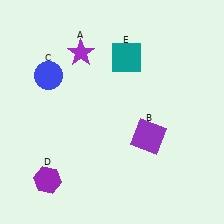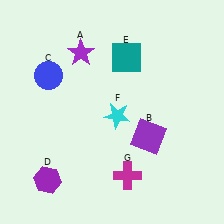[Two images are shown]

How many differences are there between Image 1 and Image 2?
There are 2 differences between the two images.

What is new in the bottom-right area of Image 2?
A magenta cross (G) was added in the bottom-right area of Image 2.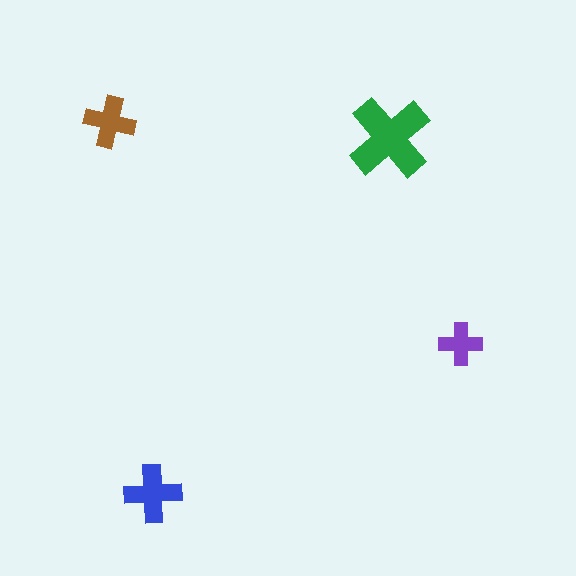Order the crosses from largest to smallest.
the green one, the blue one, the brown one, the purple one.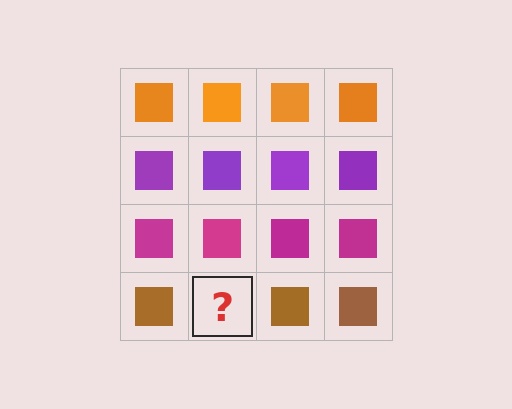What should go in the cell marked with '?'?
The missing cell should contain a brown square.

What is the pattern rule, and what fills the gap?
The rule is that each row has a consistent color. The gap should be filled with a brown square.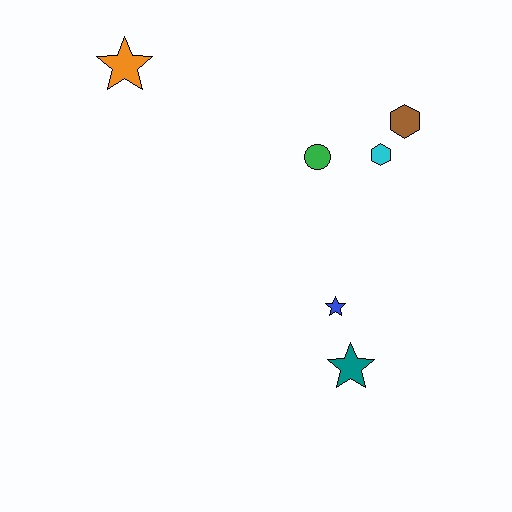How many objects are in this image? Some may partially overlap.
There are 6 objects.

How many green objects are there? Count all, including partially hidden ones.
There is 1 green object.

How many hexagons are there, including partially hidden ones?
There are 2 hexagons.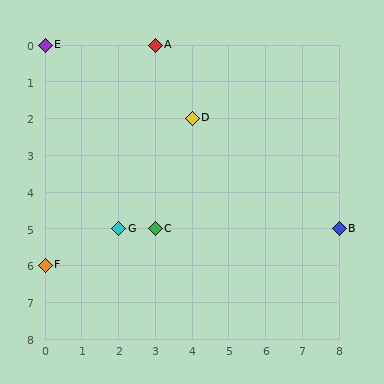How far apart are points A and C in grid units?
Points A and C are 5 rows apart.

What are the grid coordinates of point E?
Point E is at grid coordinates (0, 0).